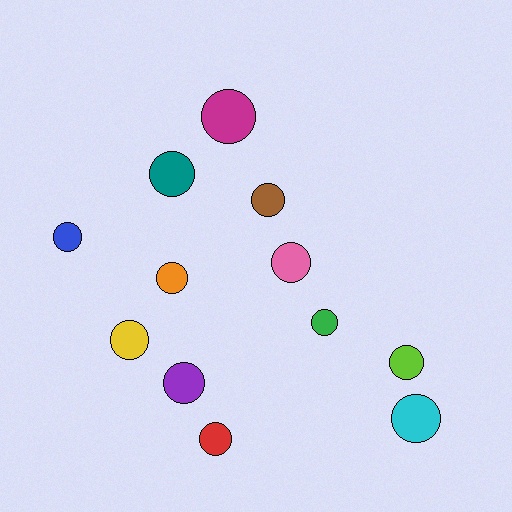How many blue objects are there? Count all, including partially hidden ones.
There is 1 blue object.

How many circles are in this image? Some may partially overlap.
There are 12 circles.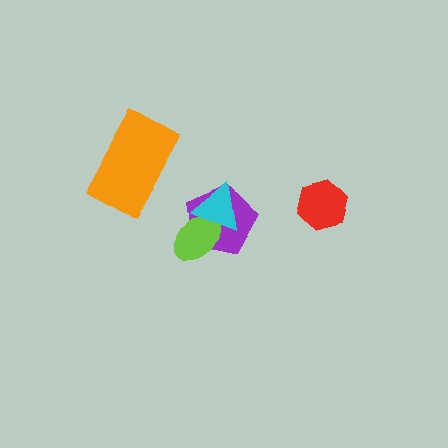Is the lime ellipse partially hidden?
Yes, it is partially covered by another shape.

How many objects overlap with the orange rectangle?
0 objects overlap with the orange rectangle.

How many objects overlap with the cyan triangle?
2 objects overlap with the cyan triangle.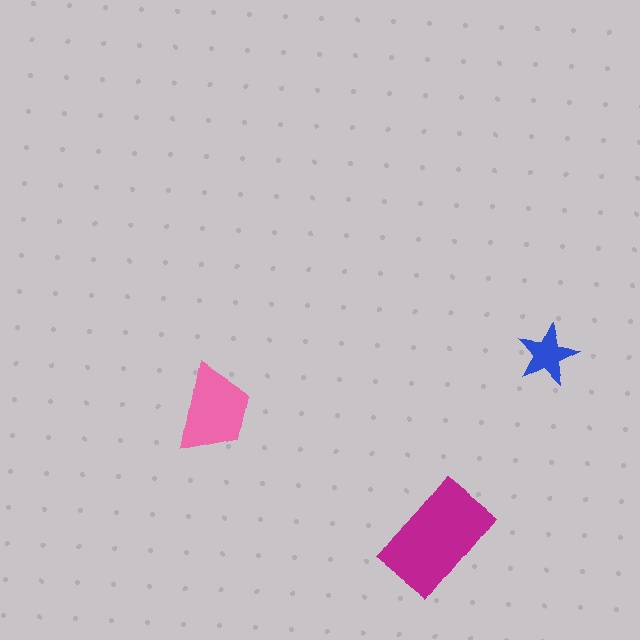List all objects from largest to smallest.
The magenta rectangle, the pink trapezoid, the blue star.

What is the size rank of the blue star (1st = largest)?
3rd.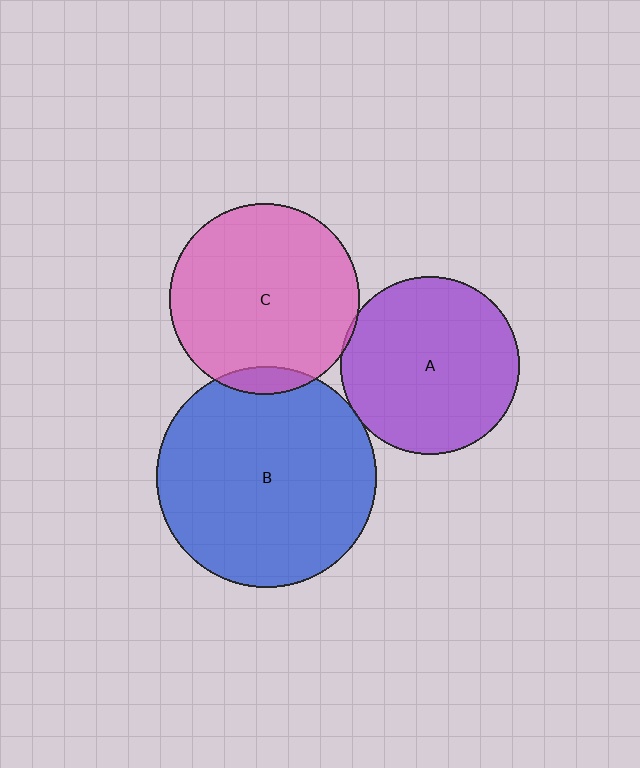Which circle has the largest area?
Circle B (blue).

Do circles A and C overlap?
Yes.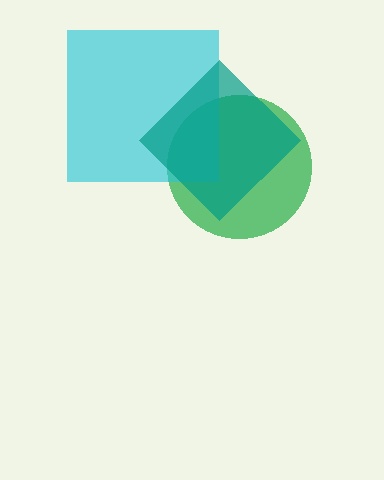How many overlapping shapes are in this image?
There are 3 overlapping shapes in the image.